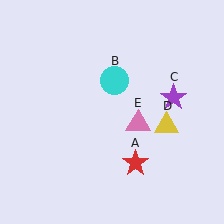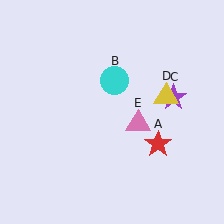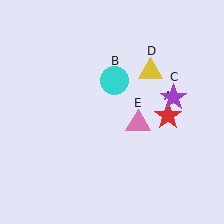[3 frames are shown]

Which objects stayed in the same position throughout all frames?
Cyan circle (object B) and purple star (object C) and pink triangle (object E) remained stationary.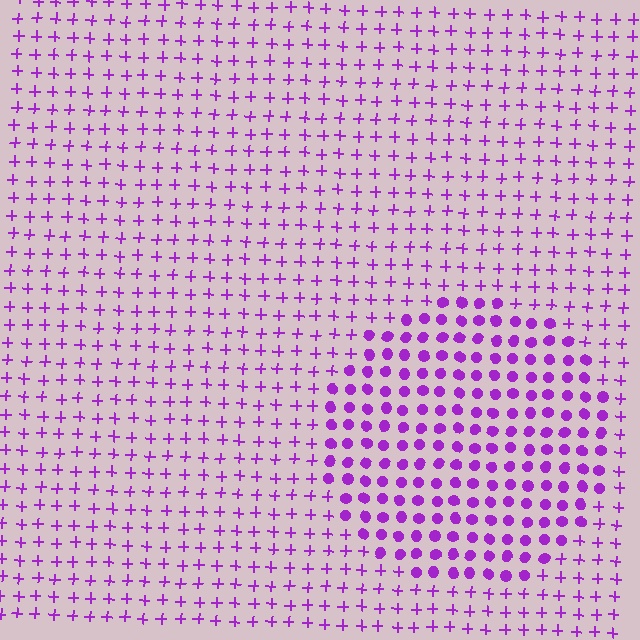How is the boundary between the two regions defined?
The boundary is defined by a change in element shape: circles inside vs. plus signs outside. All elements share the same color and spacing.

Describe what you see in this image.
The image is filled with small purple elements arranged in a uniform grid. A circle-shaped region contains circles, while the surrounding area contains plus signs. The boundary is defined purely by the change in element shape.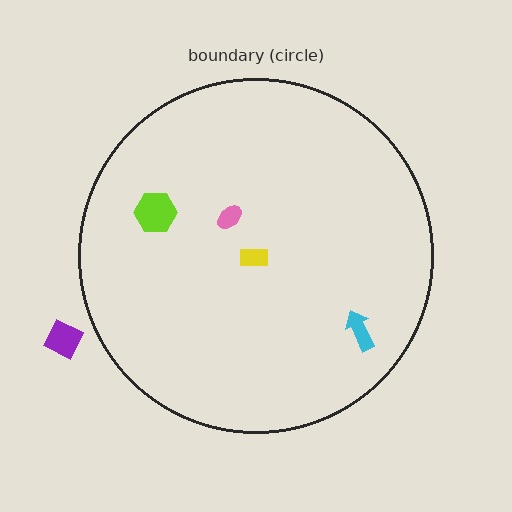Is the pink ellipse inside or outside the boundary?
Inside.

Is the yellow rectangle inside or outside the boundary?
Inside.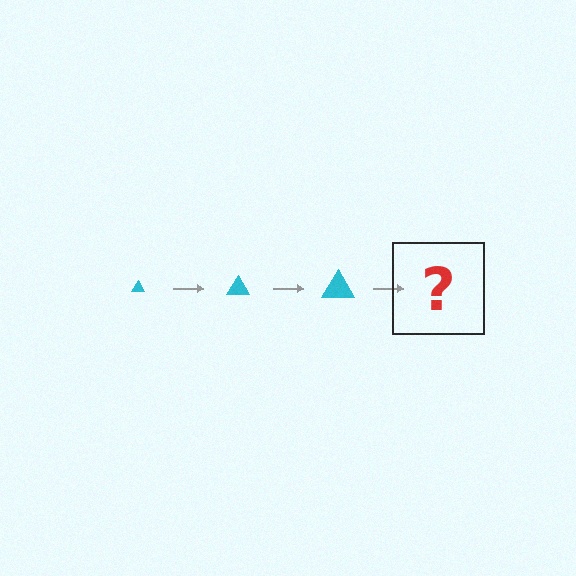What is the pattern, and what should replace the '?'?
The pattern is that the triangle gets progressively larger each step. The '?' should be a cyan triangle, larger than the previous one.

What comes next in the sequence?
The next element should be a cyan triangle, larger than the previous one.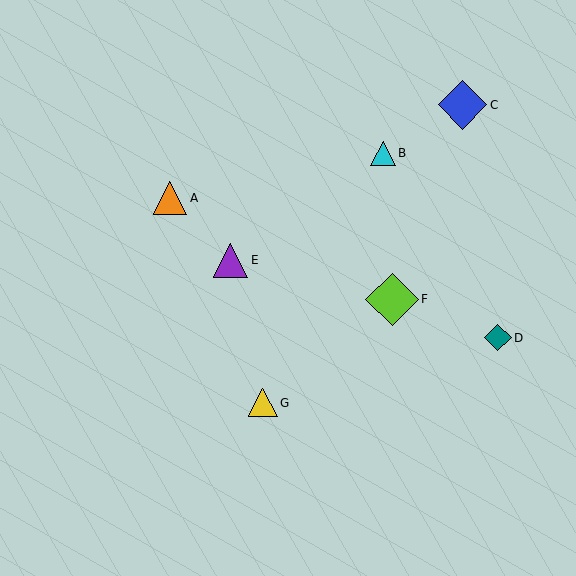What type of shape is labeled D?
Shape D is a teal diamond.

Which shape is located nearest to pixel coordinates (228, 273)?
The purple triangle (labeled E) at (231, 260) is nearest to that location.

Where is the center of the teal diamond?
The center of the teal diamond is at (498, 338).